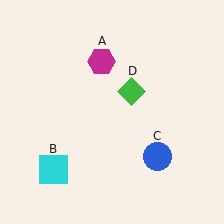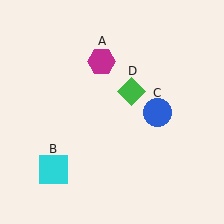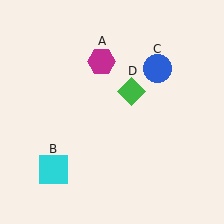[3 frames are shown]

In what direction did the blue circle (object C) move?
The blue circle (object C) moved up.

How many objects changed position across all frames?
1 object changed position: blue circle (object C).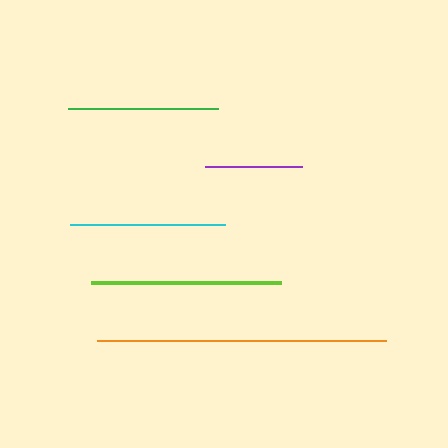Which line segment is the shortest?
The purple line is the shortest at approximately 97 pixels.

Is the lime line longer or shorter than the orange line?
The orange line is longer than the lime line.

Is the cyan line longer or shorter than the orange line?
The orange line is longer than the cyan line.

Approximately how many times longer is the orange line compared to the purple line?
The orange line is approximately 3.0 times the length of the purple line.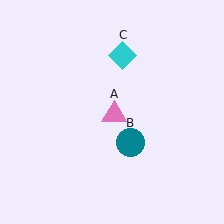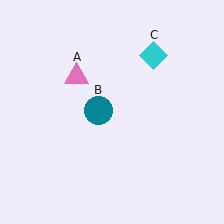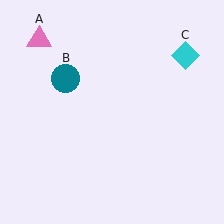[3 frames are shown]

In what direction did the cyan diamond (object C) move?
The cyan diamond (object C) moved right.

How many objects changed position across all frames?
3 objects changed position: pink triangle (object A), teal circle (object B), cyan diamond (object C).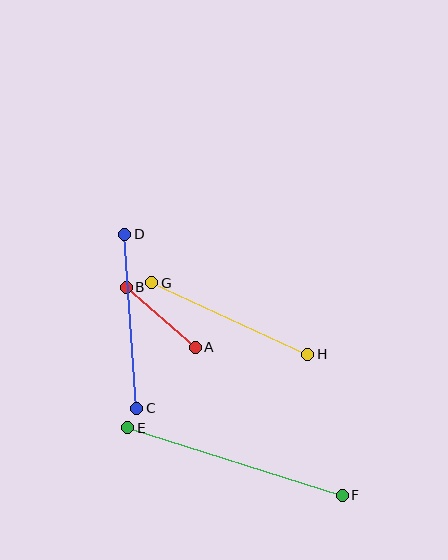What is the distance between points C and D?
The distance is approximately 174 pixels.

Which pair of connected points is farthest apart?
Points E and F are farthest apart.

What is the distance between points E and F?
The distance is approximately 225 pixels.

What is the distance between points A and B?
The distance is approximately 91 pixels.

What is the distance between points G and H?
The distance is approximately 172 pixels.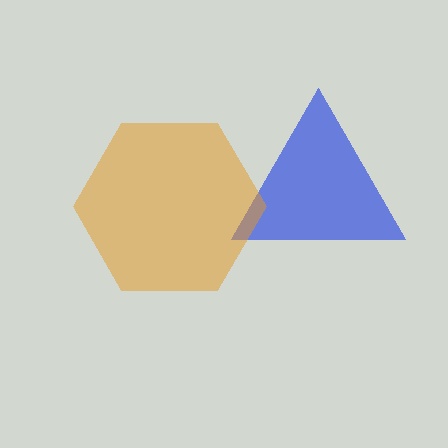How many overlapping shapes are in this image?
There are 2 overlapping shapes in the image.